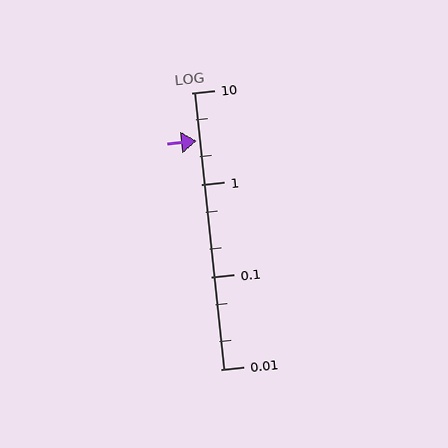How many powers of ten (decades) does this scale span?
The scale spans 3 decades, from 0.01 to 10.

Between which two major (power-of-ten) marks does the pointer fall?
The pointer is between 1 and 10.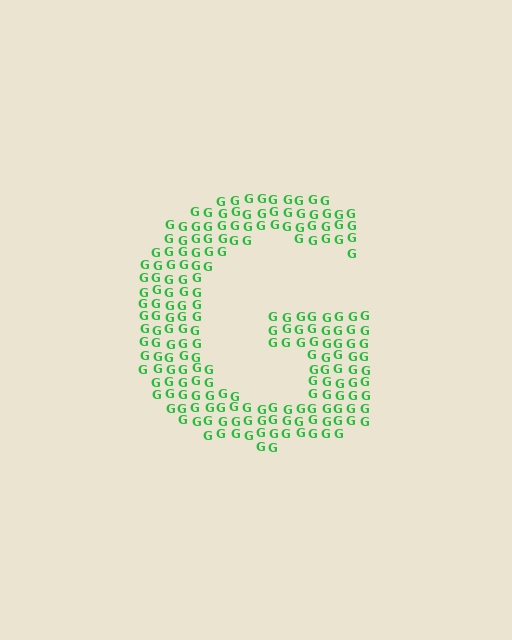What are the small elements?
The small elements are letter G's.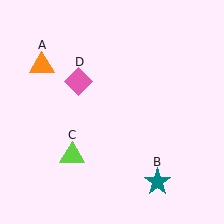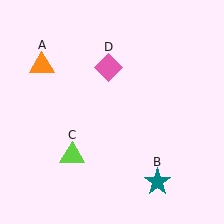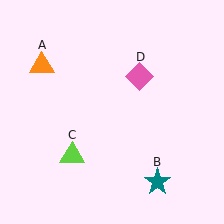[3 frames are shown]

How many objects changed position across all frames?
1 object changed position: pink diamond (object D).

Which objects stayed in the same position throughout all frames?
Orange triangle (object A) and teal star (object B) and lime triangle (object C) remained stationary.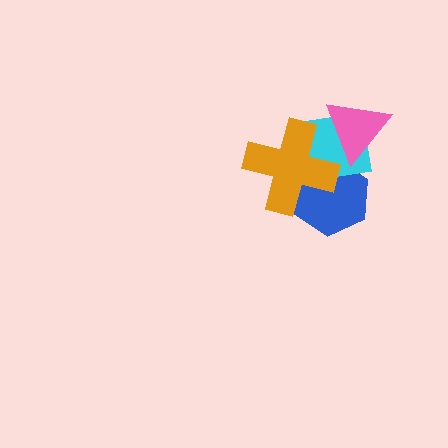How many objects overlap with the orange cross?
3 objects overlap with the orange cross.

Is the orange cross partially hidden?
Yes, it is partially covered by another shape.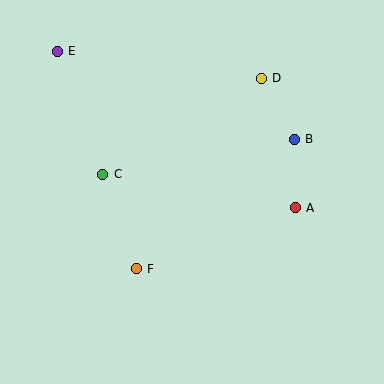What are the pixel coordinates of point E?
Point E is at (57, 51).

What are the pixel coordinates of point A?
Point A is at (295, 208).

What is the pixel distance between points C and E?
The distance between C and E is 131 pixels.